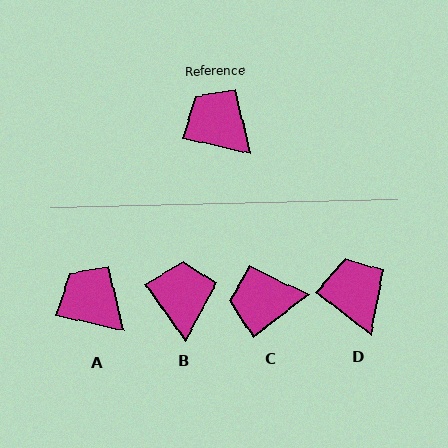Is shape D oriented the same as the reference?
No, it is off by about 25 degrees.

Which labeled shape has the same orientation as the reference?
A.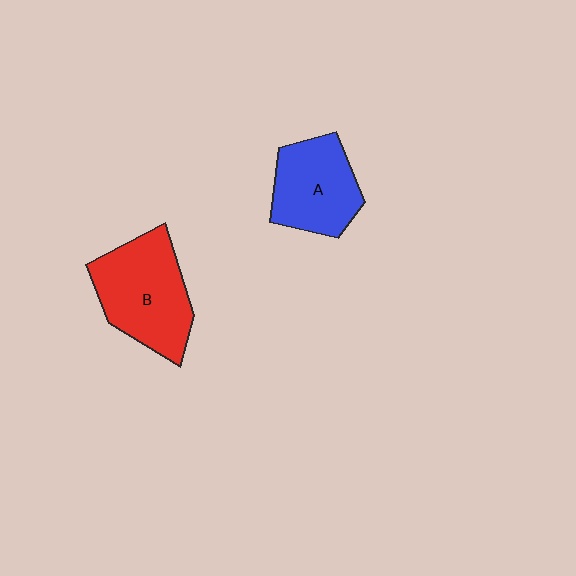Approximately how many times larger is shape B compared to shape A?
Approximately 1.2 times.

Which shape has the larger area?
Shape B (red).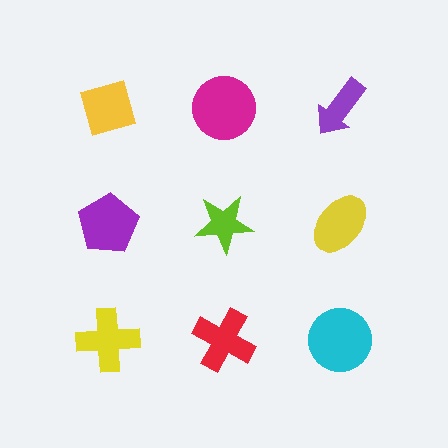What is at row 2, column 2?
A lime star.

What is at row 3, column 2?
A red cross.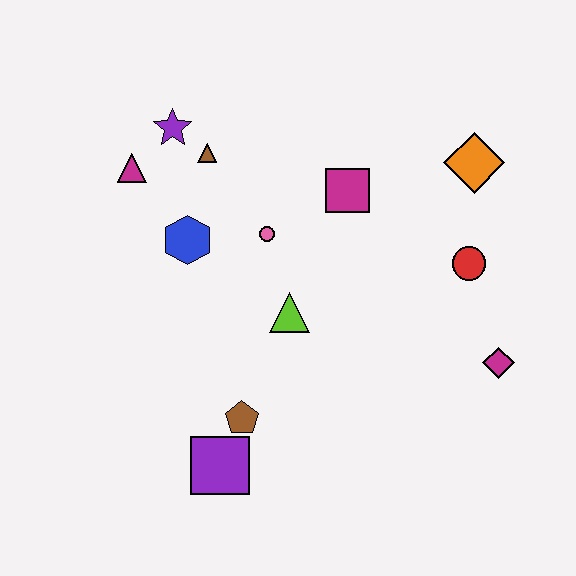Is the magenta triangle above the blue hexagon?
Yes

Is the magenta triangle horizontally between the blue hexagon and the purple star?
No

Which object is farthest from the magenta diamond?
The magenta triangle is farthest from the magenta diamond.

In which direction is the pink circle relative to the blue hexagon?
The pink circle is to the right of the blue hexagon.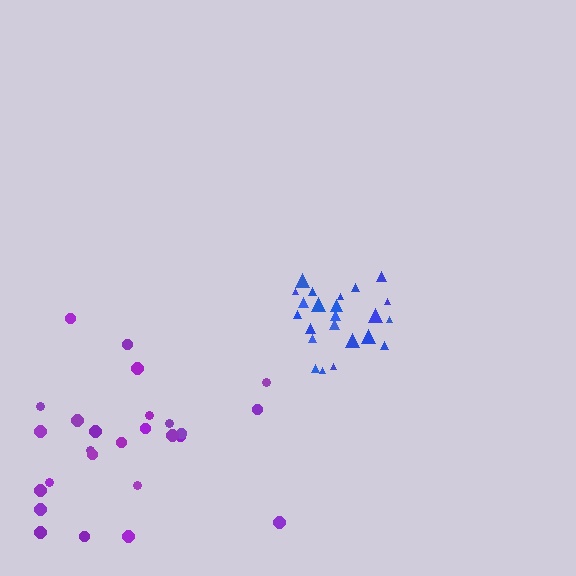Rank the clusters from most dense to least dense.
blue, purple.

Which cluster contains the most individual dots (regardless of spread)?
Purple (26).